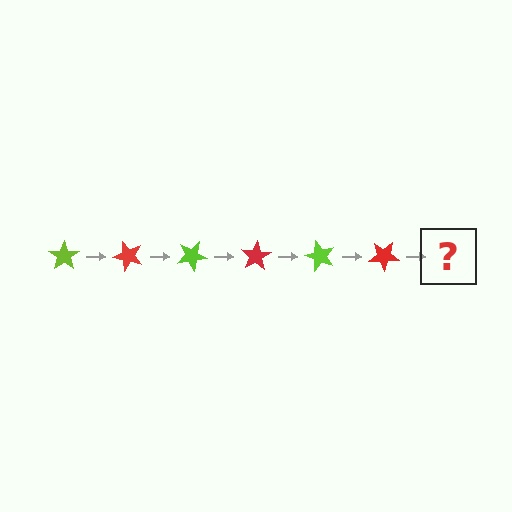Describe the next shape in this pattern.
It should be a lime star, rotated 300 degrees from the start.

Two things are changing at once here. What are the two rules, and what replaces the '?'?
The two rules are that it rotates 50 degrees each step and the color cycles through lime and red. The '?' should be a lime star, rotated 300 degrees from the start.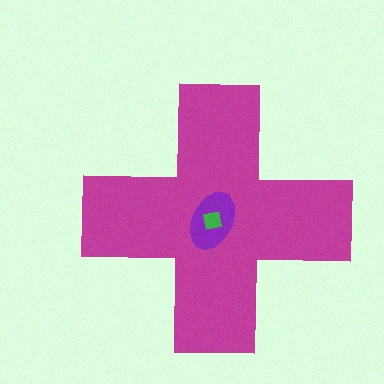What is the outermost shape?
The magenta cross.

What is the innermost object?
The green square.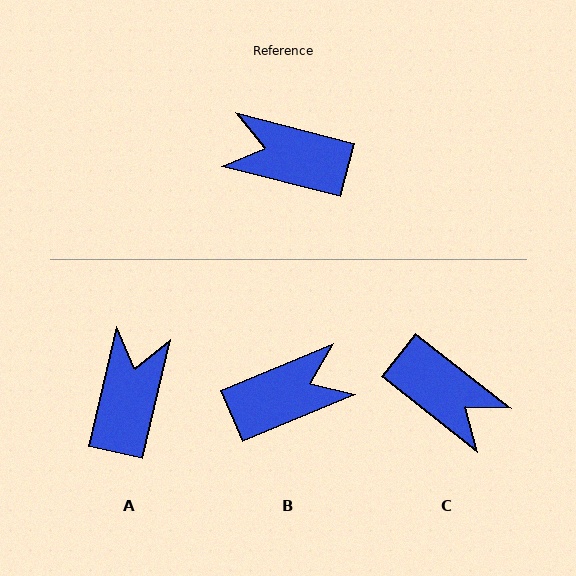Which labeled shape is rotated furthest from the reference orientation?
C, about 156 degrees away.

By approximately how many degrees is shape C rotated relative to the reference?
Approximately 156 degrees counter-clockwise.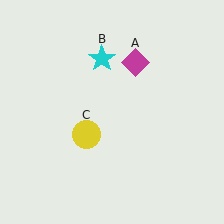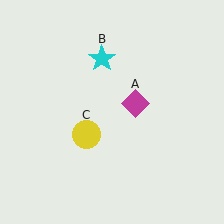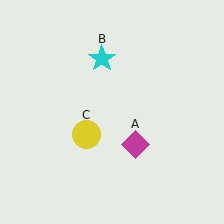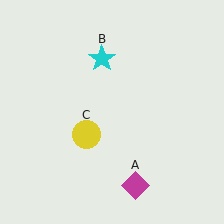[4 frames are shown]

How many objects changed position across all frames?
1 object changed position: magenta diamond (object A).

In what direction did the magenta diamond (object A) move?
The magenta diamond (object A) moved down.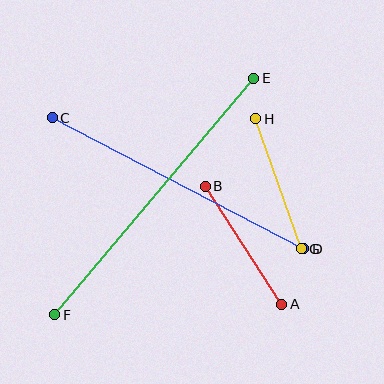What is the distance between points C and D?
The distance is approximately 284 pixels.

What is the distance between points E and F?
The distance is approximately 309 pixels.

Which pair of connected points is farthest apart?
Points E and F are farthest apart.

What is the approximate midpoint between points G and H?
The midpoint is at approximately (278, 184) pixels.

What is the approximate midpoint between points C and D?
The midpoint is at approximately (178, 183) pixels.